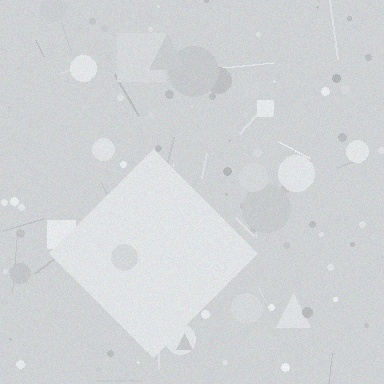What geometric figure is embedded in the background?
A diamond is embedded in the background.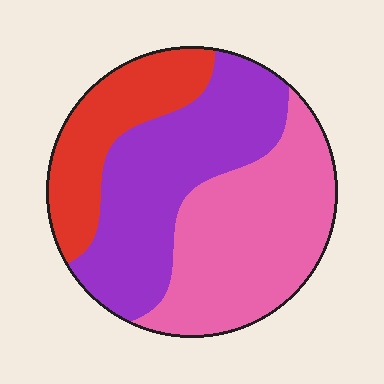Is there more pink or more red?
Pink.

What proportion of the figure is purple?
Purple covers roughly 40% of the figure.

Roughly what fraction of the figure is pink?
Pink covers roughly 40% of the figure.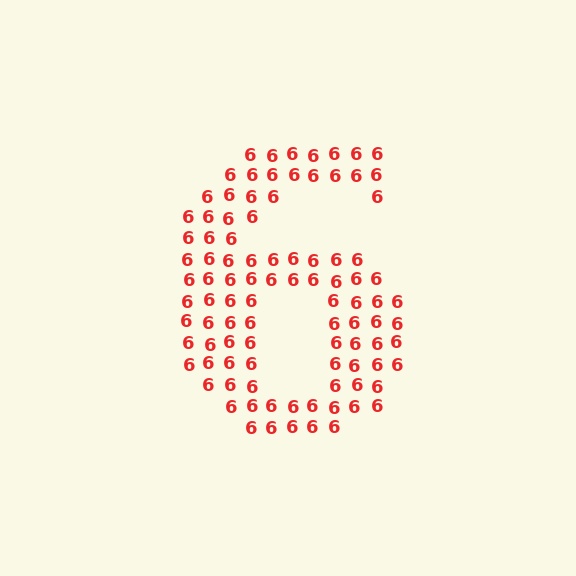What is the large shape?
The large shape is the digit 6.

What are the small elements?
The small elements are digit 6's.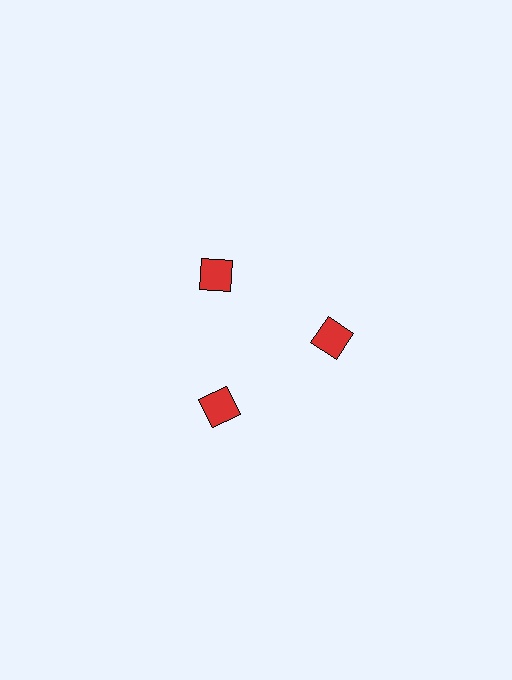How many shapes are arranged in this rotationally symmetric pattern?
There are 3 shapes, arranged in 3 groups of 1.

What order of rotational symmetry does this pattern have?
This pattern has 3-fold rotational symmetry.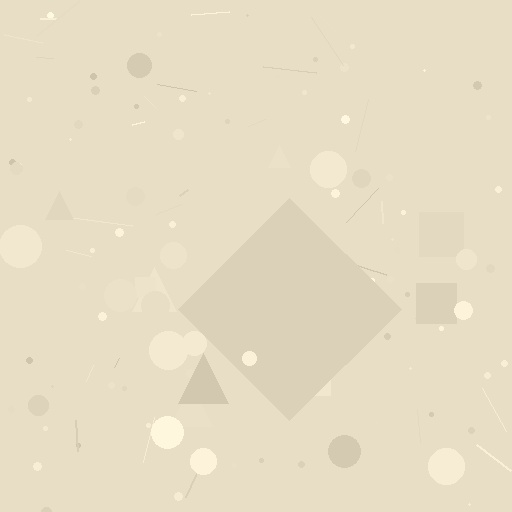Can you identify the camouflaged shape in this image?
The camouflaged shape is a diamond.